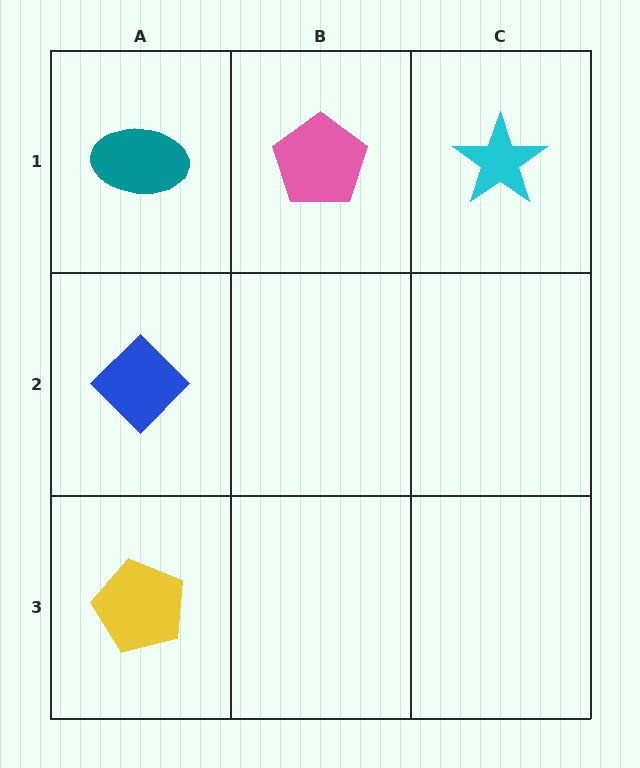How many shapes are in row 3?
1 shape.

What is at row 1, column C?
A cyan star.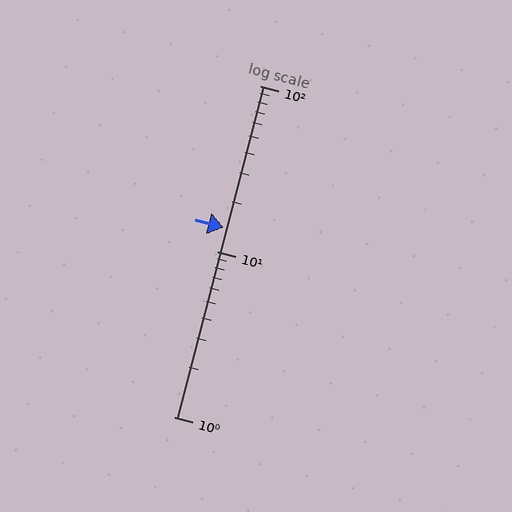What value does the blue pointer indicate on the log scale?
The pointer indicates approximately 14.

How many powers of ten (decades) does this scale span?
The scale spans 2 decades, from 1 to 100.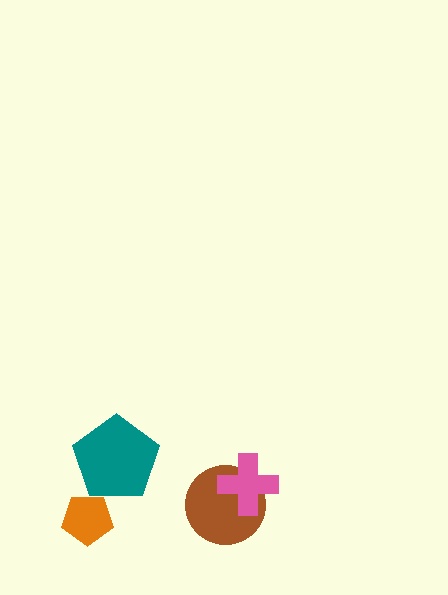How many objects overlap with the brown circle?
1 object overlaps with the brown circle.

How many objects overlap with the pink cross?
1 object overlaps with the pink cross.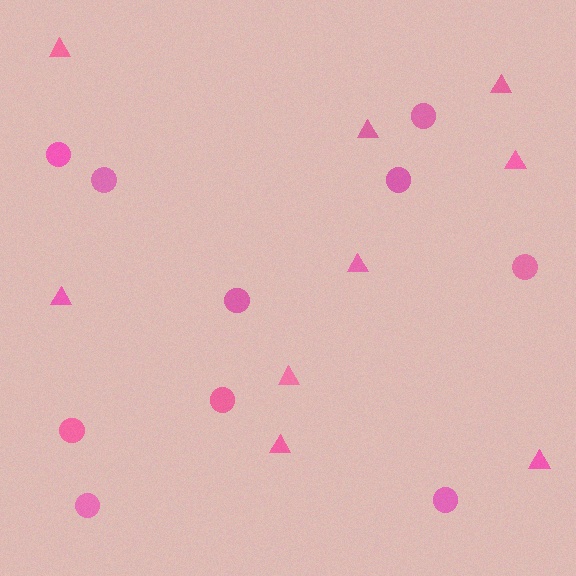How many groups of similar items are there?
There are 2 groups: one group of circles (10) and one group of triangles (9).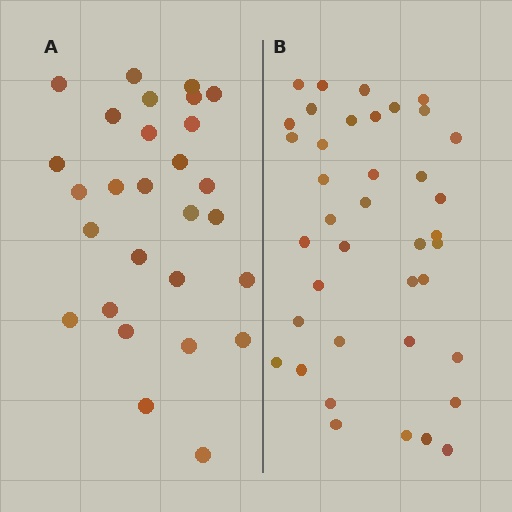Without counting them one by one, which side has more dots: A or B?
Region B (the right region) has more dots.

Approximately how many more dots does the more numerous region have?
Region B has roughly 12 or so more dots than region A.